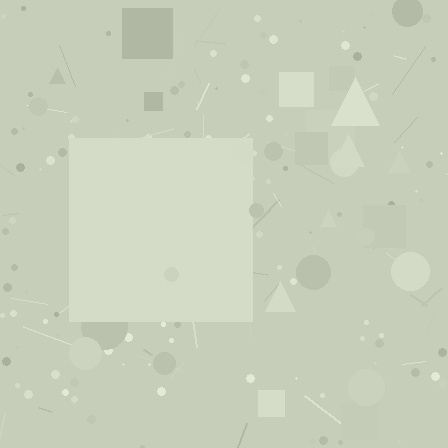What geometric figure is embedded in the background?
A square is embedded in the background.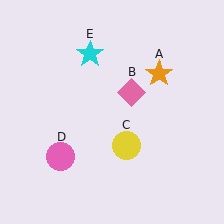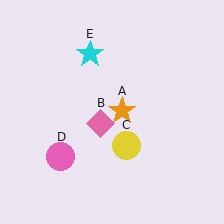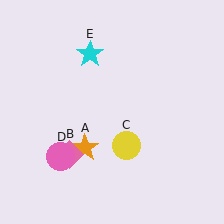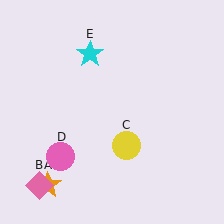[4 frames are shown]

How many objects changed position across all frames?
2 objects changed position: orange star (object A), pink diamond (object B).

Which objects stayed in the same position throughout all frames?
Yellow circle (object C) and pink circle (object D) and cyan star (object E) remained stationary.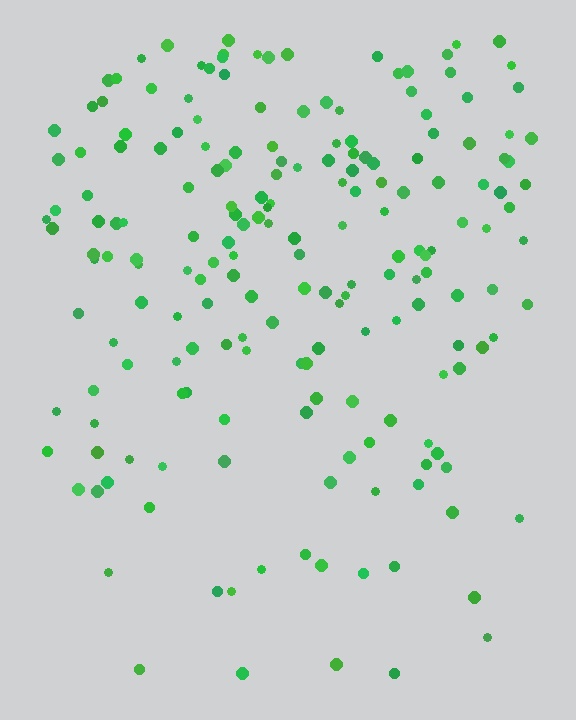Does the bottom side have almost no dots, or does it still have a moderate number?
Still a moderate number, just noticeably fewer than the top.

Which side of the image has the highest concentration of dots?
The top.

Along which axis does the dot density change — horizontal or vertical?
Vertical.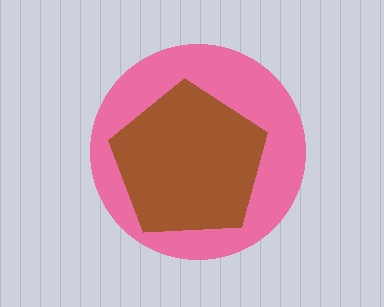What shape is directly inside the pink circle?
The brown pentagon.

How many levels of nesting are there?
2.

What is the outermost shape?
The pink circle.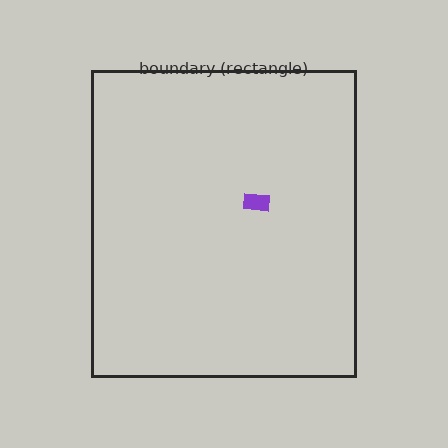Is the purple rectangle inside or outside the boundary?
Inside.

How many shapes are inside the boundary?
1 inside, 0 outside.